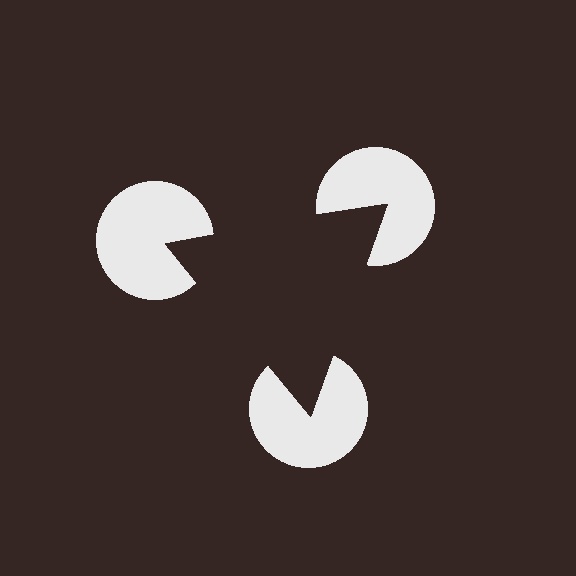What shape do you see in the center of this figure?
An illusory triangle — its edges are inferred from the aligned wedge cuts in the pac-man discs, not physically drawn.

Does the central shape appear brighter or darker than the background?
It typically appears slightly darker than the background, even though no actual brightness change is drawn.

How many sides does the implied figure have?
3 sides.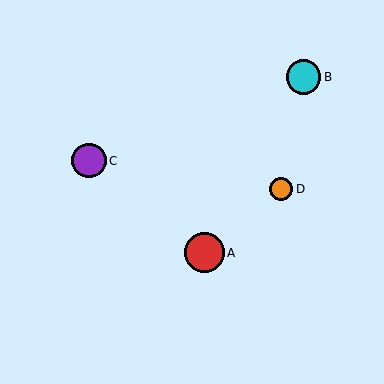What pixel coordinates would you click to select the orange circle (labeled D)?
Click at (281, 189) to select the orange circle D.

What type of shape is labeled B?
Shape B is a cyan circle.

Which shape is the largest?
The red circle (labeled A) is the largest.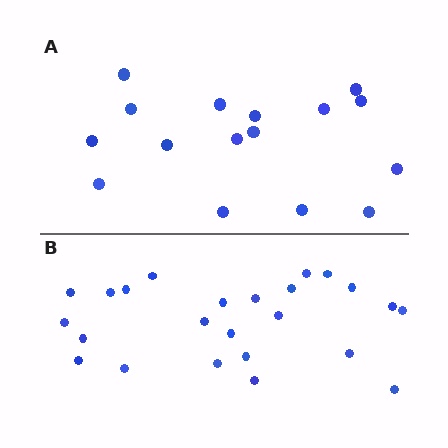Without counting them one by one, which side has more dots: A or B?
Region B (the bottom region) has more dots.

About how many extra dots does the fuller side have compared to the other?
Region B has roughly 8 or so more dots than region A.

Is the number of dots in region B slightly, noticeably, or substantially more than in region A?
Region B has substantially more. The ratio is roughly 1.5 to 1.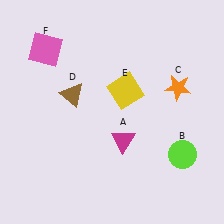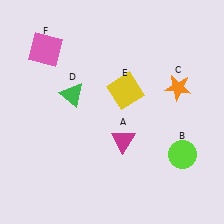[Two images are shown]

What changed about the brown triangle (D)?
In Image 1, D is brown. In Image 2, it changed to green.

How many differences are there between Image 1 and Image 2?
There is 1 difference between the two images.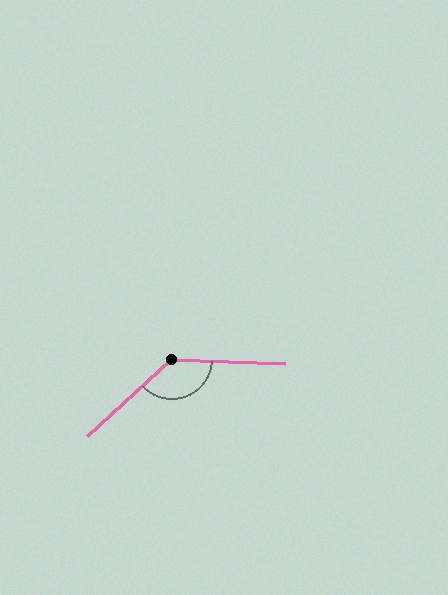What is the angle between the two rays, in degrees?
Approximately 135 degrees.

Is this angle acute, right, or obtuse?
It is obtuse.